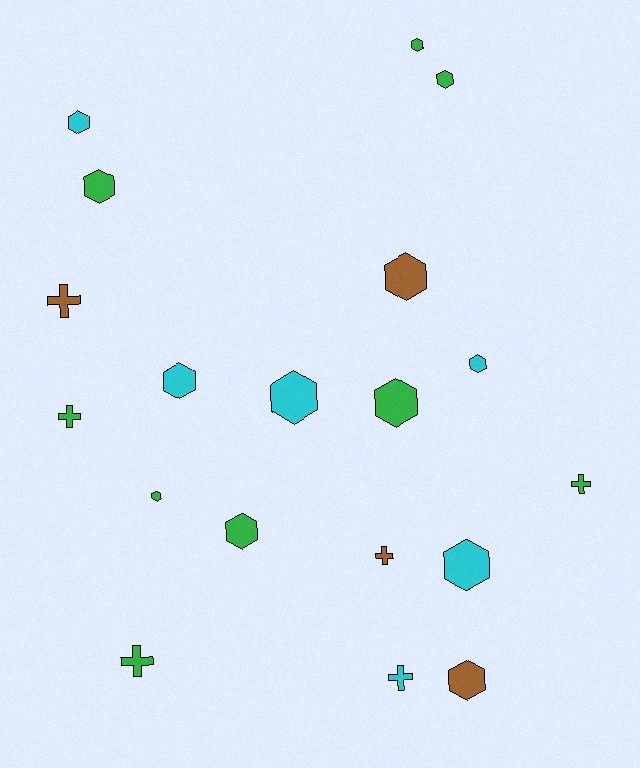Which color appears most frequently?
Green, with 9 objects.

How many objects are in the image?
There are 19 objects.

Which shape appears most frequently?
Hexagon, with 13 objects.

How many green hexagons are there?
There are 6 green hexagons.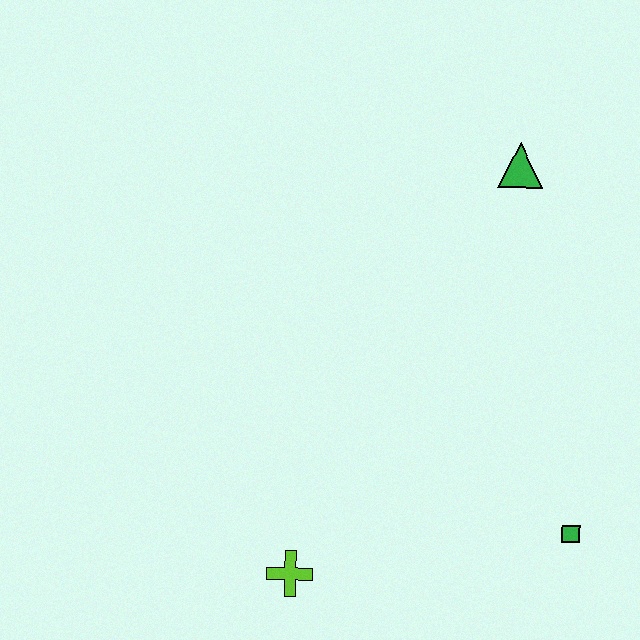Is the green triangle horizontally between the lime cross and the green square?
Yes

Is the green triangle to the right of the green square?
No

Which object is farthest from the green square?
The green triangle is farthest from the green square.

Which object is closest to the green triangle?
The green square is closest to the green triangle.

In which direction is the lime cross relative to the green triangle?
The lime cross is below the green triangle.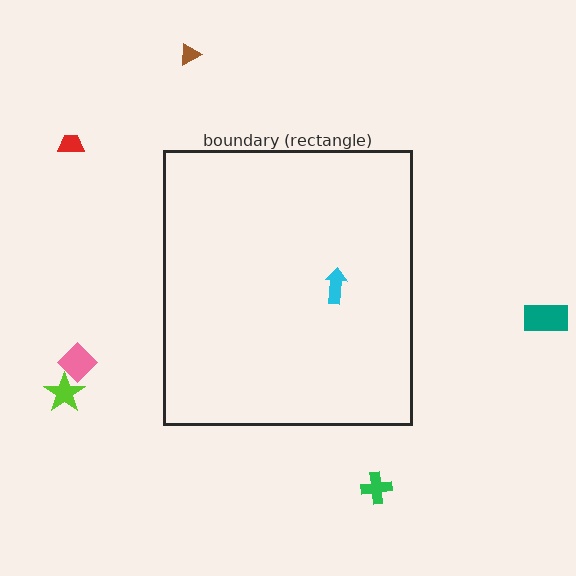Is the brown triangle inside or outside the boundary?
Outside.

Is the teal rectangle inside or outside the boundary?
Outside.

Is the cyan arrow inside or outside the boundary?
Inside.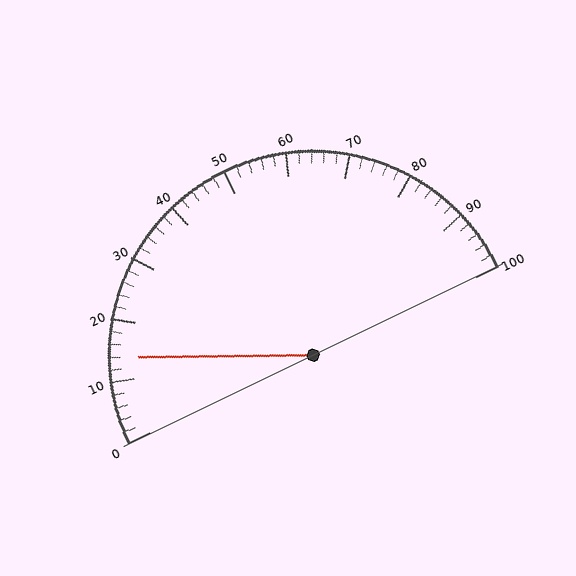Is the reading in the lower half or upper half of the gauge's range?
The reading is in the lower half of the range (0 to 100).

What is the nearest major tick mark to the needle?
The nearest major tick mark is 10.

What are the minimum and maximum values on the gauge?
The gauge ranges from 0 to 100.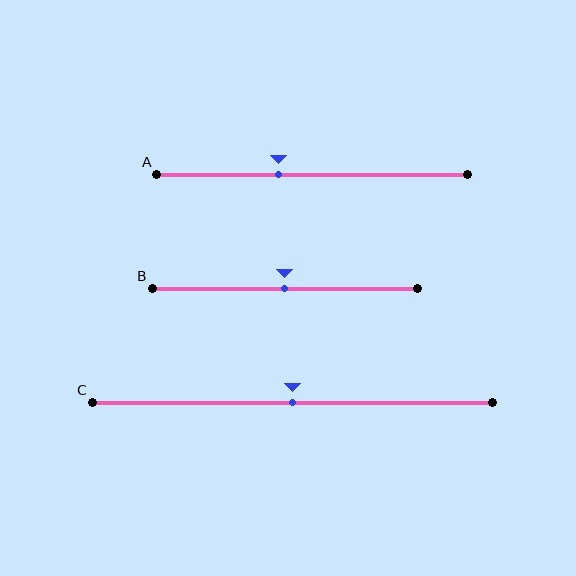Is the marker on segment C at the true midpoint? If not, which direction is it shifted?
Yes, the marker on segment C is at the true midpoint.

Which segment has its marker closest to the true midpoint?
Segment B has its marker closest to the true midpoint.